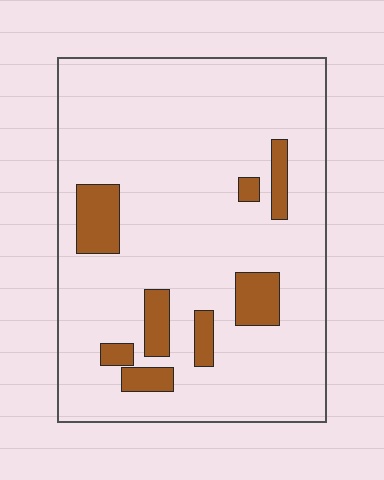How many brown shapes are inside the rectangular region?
8.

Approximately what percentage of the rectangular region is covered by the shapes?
Approximately 15%.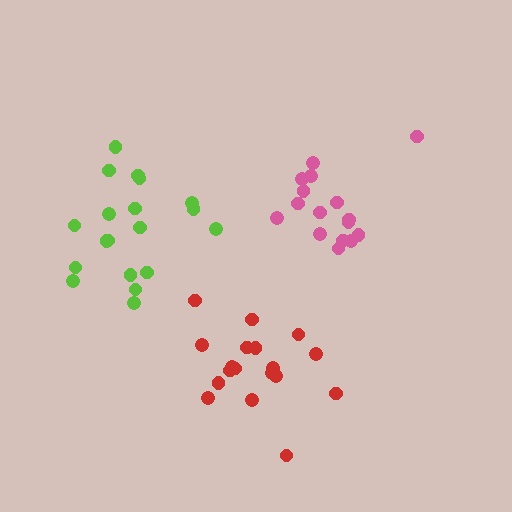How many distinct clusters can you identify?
There are 3 distinct clusters.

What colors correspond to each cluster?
The clusters are colored: pink, lime, red.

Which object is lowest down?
The red cluster is bottommost.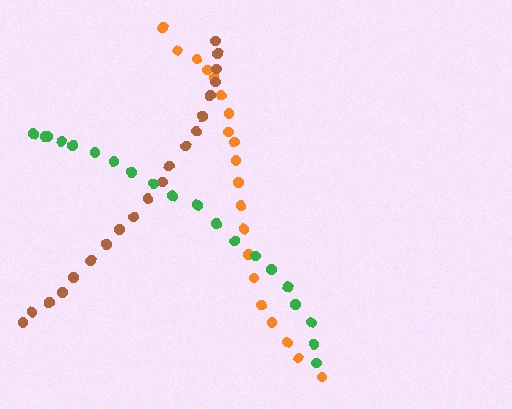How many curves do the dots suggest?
There are 3 distinct paths.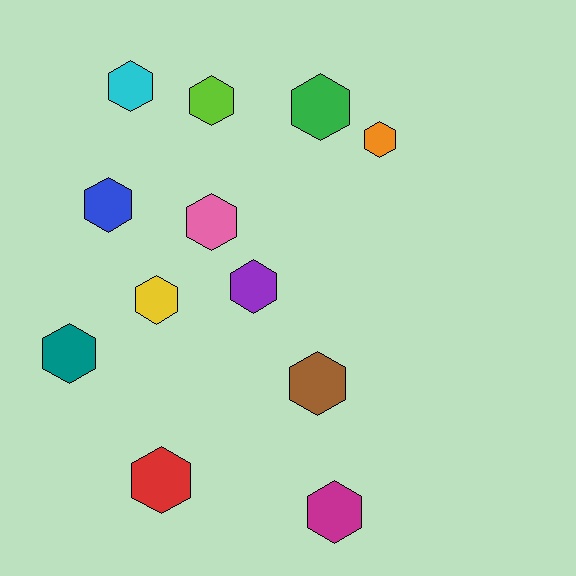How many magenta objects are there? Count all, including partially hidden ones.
There is 1 magenta object.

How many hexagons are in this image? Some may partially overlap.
There are 12 hexagons.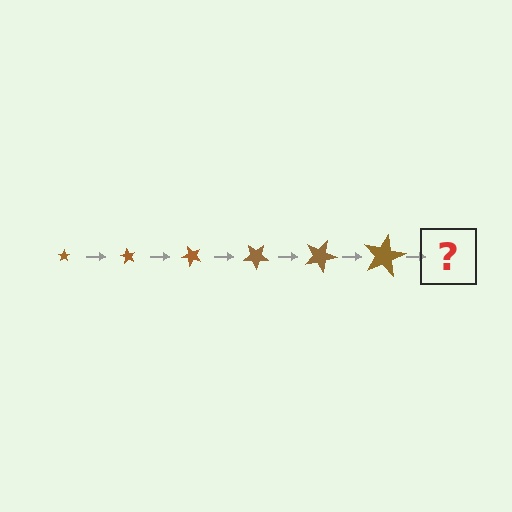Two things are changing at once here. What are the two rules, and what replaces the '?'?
The two rules are that the star grows larger each step and it rotates 60 degrees each step. The '?' should be a star, larger than the previous one and rotated 360 degrees from the start.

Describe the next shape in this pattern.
It should be a star, larger than the previous one and rotated 360 degrees from the start.